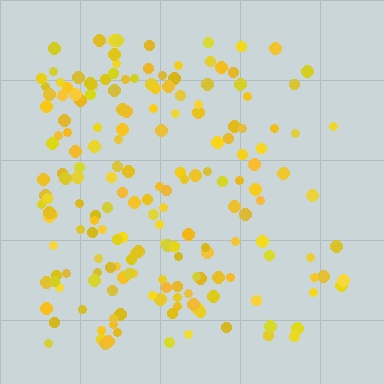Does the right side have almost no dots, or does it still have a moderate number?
Still a moderate number, just noticeably fewer than the left.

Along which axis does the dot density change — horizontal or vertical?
Horizontal.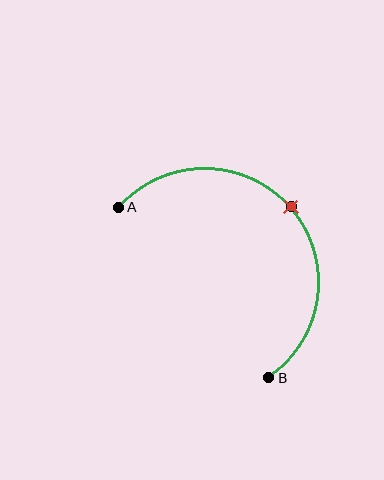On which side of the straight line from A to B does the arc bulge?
The arc bulges above and to the right of the straight line connecting A and B.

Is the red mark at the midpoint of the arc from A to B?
Yes. The red mark lies on the arc at equal arc-length from both A and B — it is the arc midpoint.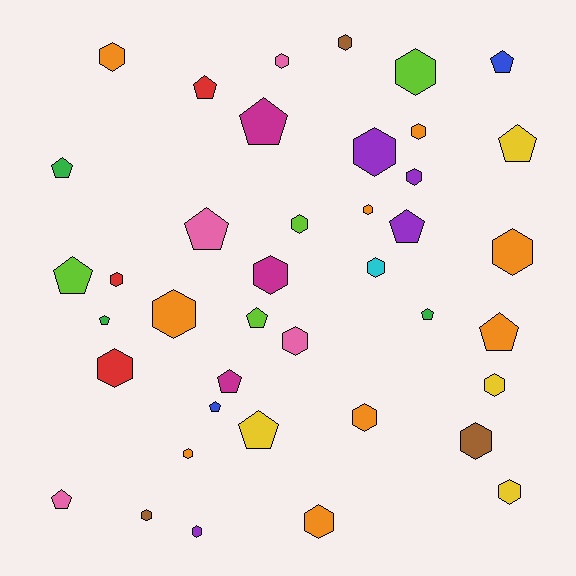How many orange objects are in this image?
There are 9 orange objects.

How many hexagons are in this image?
There are 24 hexagons.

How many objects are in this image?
There are 40 objects.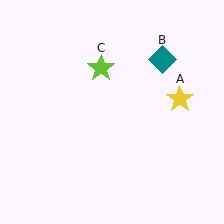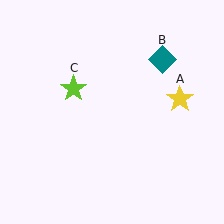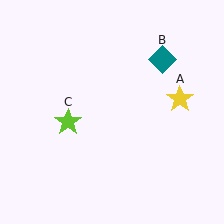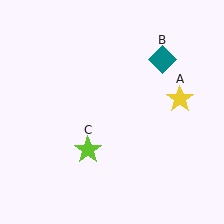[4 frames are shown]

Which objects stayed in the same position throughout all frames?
Yellow star (object A) and teal diamond (object B) remained stationary.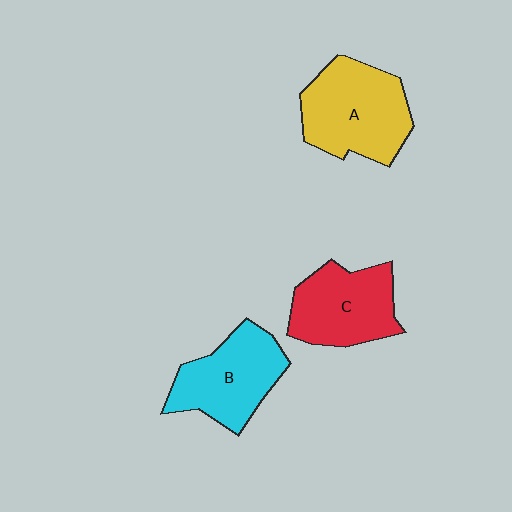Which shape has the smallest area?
Shape C (red).